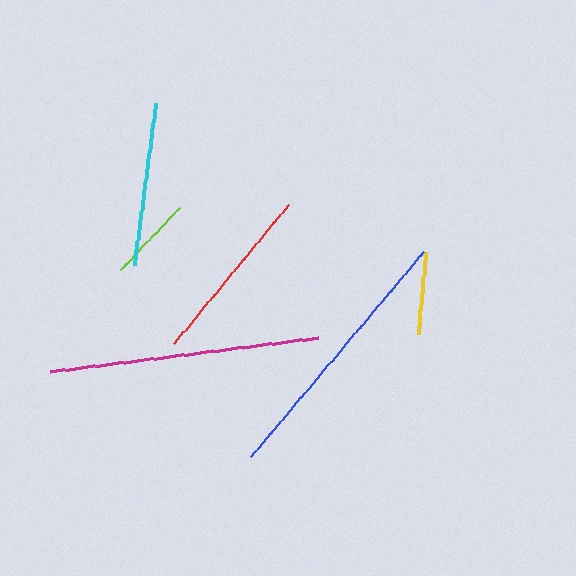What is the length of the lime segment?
The lime segment is approximately 86 pixels long.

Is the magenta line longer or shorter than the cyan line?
The magenta line is longer than the cyan line.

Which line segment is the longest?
The magenta line is the longest at approximately 270 pixels.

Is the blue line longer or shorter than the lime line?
The blue line is longer than the lime line.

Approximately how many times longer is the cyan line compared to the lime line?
The cyan line is approximately 1.9 times the length of the lime line.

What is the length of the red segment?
The red segment is approximately 181 pixels long.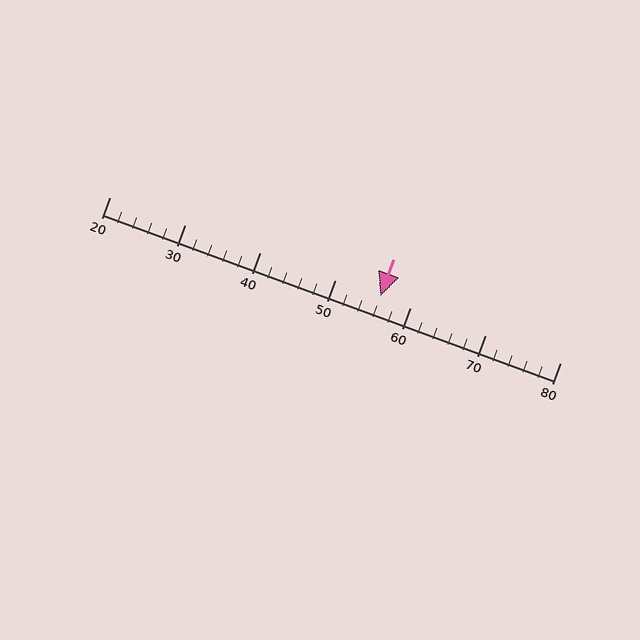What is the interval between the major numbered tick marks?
The major tick marks are spaced 10 units apart.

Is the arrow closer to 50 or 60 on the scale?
The arrow is closer to 60.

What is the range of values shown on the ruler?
The ruler shows values from 20 to 80.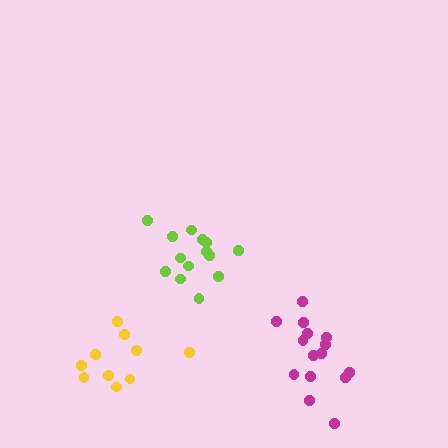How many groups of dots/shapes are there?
There are 3 groups.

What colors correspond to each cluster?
The clusters are colored: lime, yellow, magenta.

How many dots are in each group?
Group 1: 14 dots, Group 2: 10 dots, Group 3: 15 dots (39 total).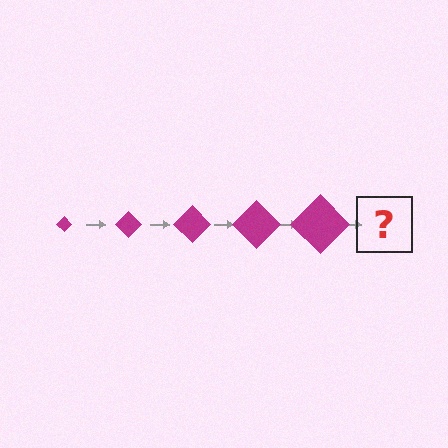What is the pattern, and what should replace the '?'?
The pattern is that the diamond gets progressively larger each step. The '?' should be a magenta diamond, larger than the previous one.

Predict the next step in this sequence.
The next step is a magenta diamond, larger than the previous one.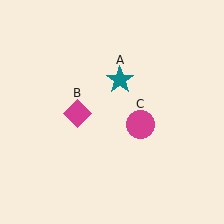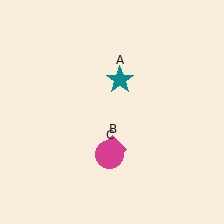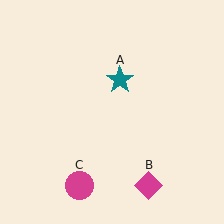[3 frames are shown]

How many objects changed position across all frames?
2 objects changed position: magenta diamond (object B), magenta circle (object C).